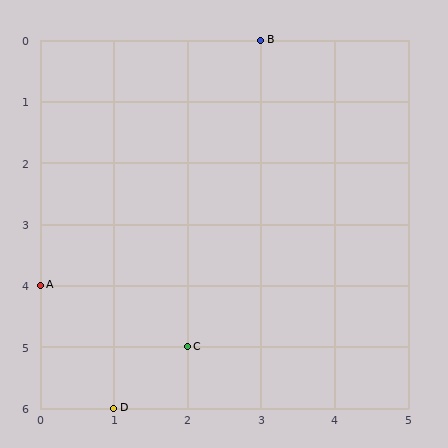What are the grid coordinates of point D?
Point D is at grid coordinates (1, 6).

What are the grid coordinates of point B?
Point B is at grid coordinates (3, 0).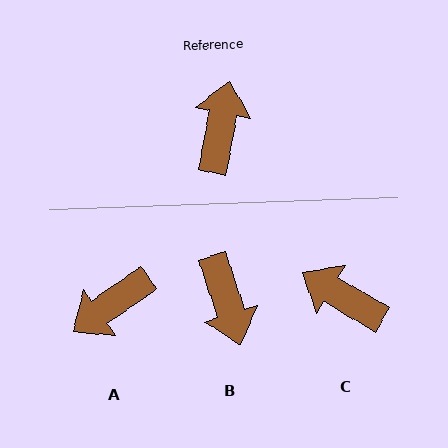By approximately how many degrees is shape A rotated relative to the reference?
Approximately 136 degrees counter-clockwise.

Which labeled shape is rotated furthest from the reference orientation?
B, about 151 degrees away.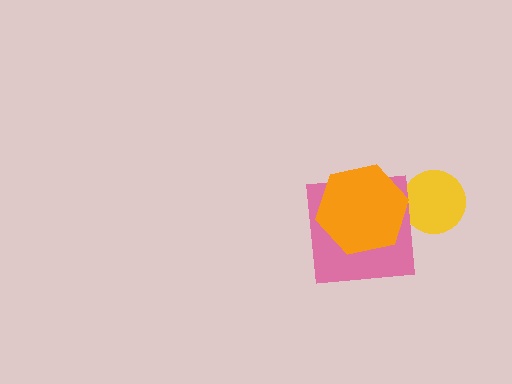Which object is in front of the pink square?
The orange hexagon is in front of the pink square.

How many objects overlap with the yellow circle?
0 objects overlap with the yellow circle.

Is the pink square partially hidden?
Yes, it is partially covered by another shape.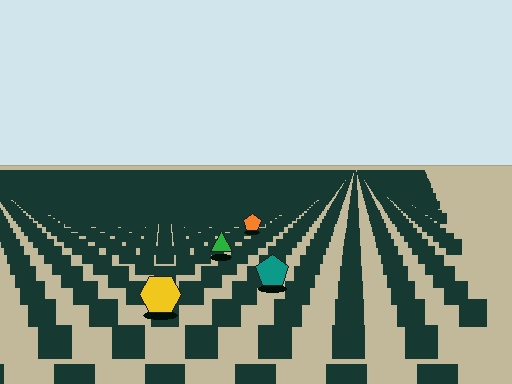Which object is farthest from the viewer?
The orange pentagon is farthest from the viewer. It appears smaller and the ground texture around it is denser.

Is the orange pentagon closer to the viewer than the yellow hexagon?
No. The yellow hexagon is closer — you can tell from the texture gradient: the ground texture is coarser near it.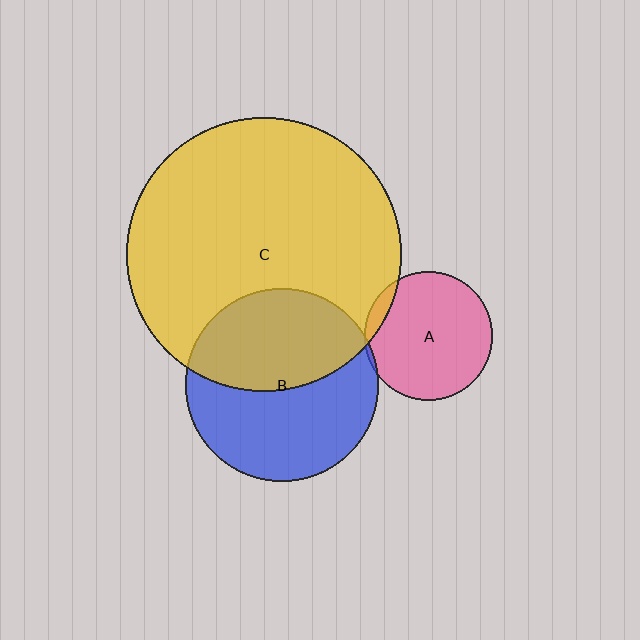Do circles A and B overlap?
Yes.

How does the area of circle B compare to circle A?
Approximately 2.3 times.